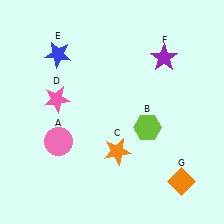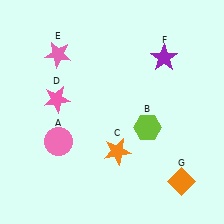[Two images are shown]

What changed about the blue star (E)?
In Image 1, E is blue. In Image 2, it changed to pink.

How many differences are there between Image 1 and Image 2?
There is 1 difference between the two images.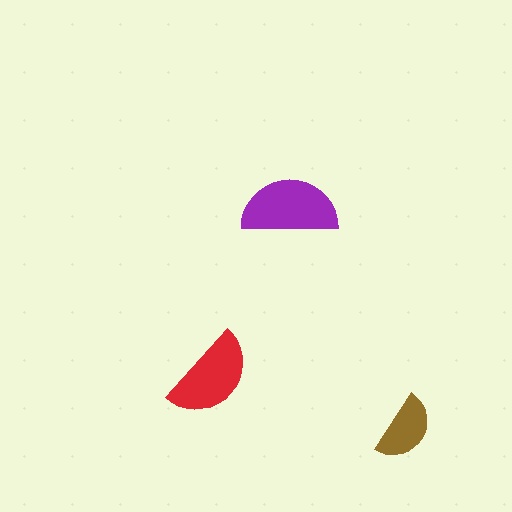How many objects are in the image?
There are 3 objects in the image.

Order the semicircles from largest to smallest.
the purple one, the red one, the brown one.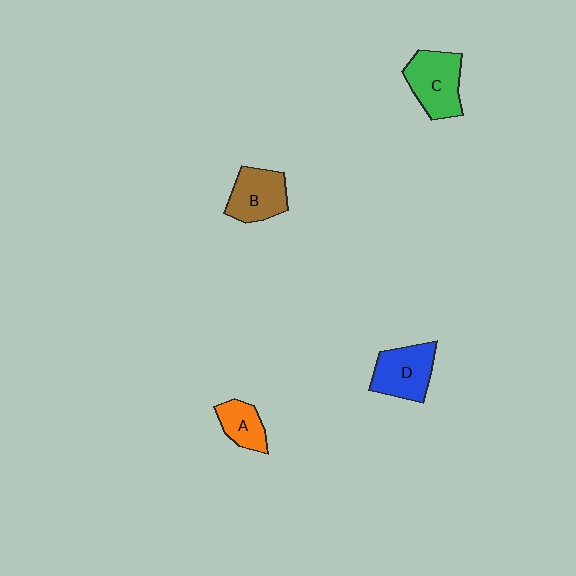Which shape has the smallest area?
Shape A (orange).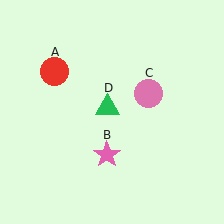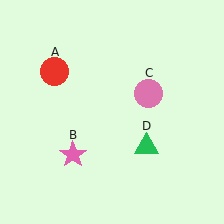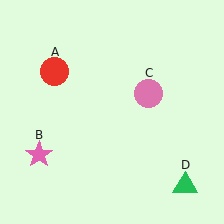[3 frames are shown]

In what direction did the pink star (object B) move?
The pink star (object B) moved left.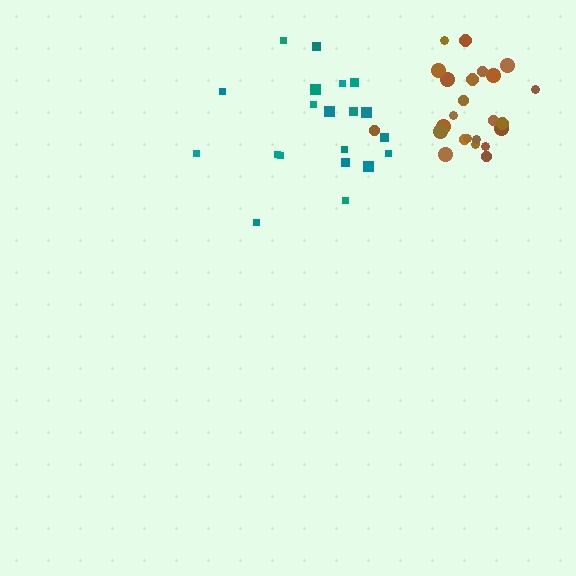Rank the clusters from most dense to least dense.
brown, teal.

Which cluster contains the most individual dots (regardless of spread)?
Brown (24).